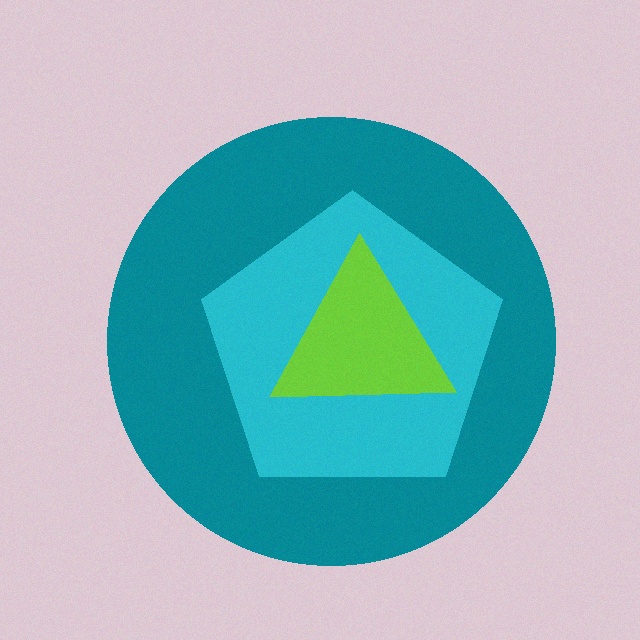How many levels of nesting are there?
3.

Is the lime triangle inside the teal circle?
Yes.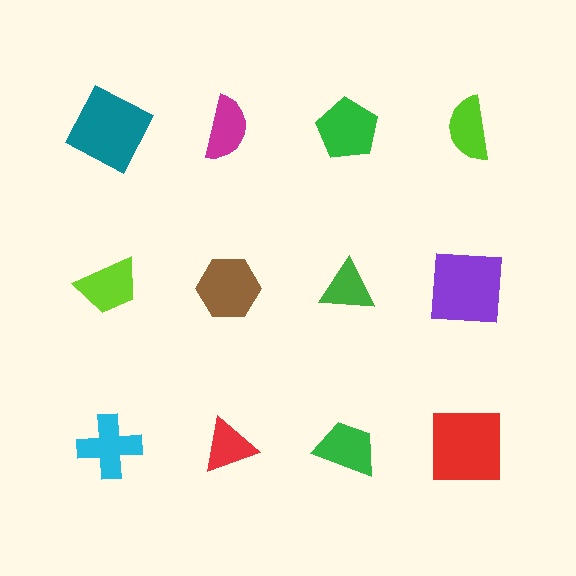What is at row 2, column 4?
A purple square.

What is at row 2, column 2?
A brown hexagon.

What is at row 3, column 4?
A red square.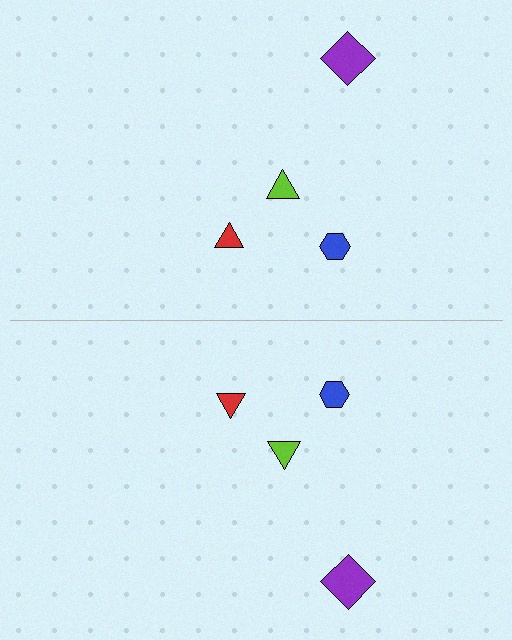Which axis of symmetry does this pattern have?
The pattern has a horizontal axis of symmetry running through the center of the image.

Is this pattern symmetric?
Yes, this pattern has bilateral (reflection) symmetry.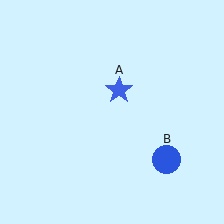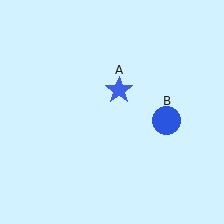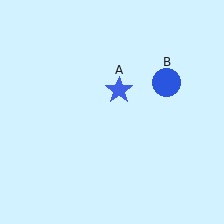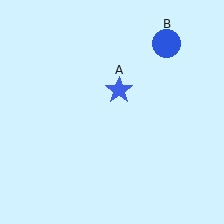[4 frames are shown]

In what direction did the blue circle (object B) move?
The blue circle (object B) moved up.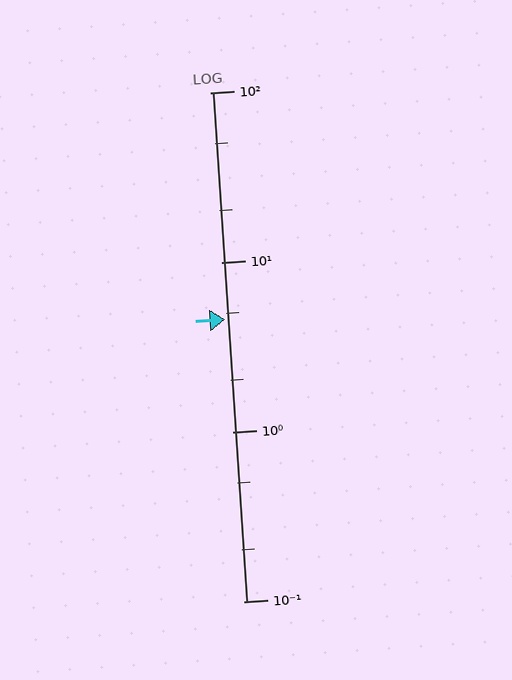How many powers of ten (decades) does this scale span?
The scale spans 3 decades, from 0.1 to 100.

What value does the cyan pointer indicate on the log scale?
The pointer indicates approximately 4.6.